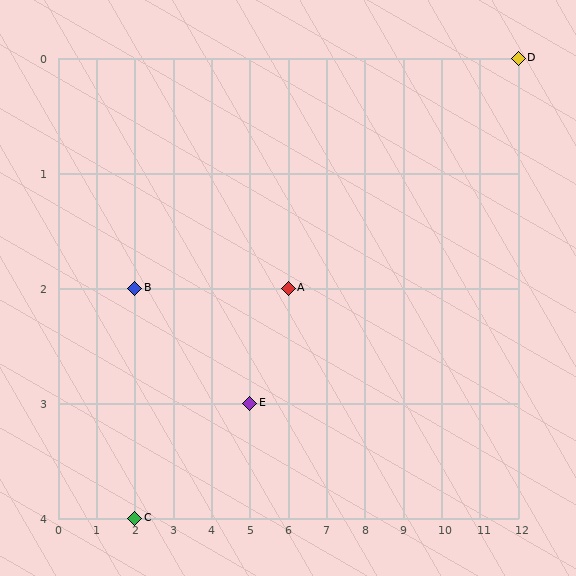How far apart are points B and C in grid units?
Points B and C are 2 rows apart.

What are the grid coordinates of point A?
Point A is at grid coordinates (6, 2).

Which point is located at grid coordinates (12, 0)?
Point D is at (12, 0).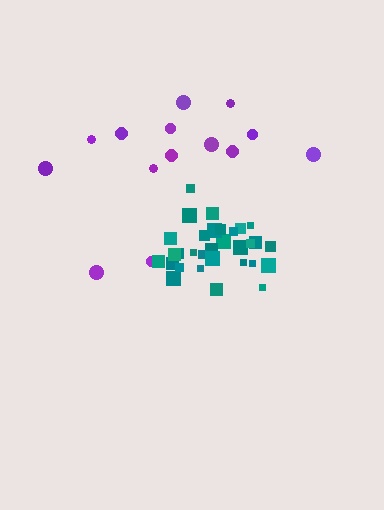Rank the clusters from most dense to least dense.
teal, purple.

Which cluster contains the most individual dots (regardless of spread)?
Teal (32).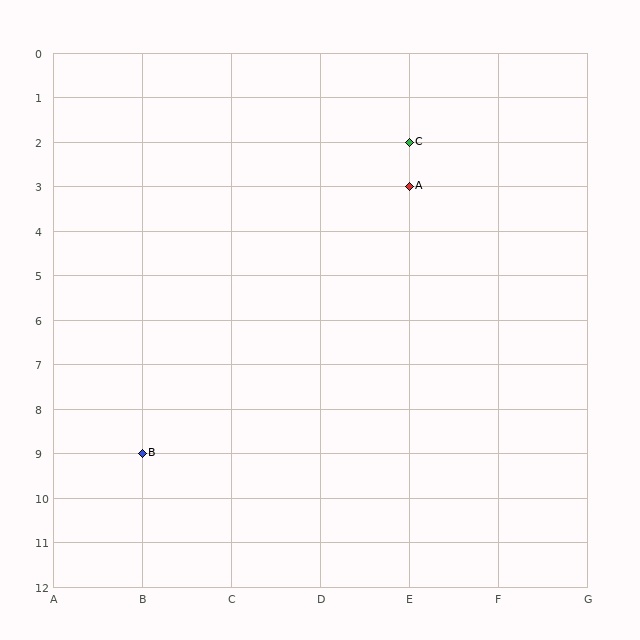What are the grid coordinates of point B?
Point B is at grid coordinates (B, 9).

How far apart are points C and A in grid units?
Points C and A are 1 row apart.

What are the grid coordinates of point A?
Point A is at grid coordinates (E, 3).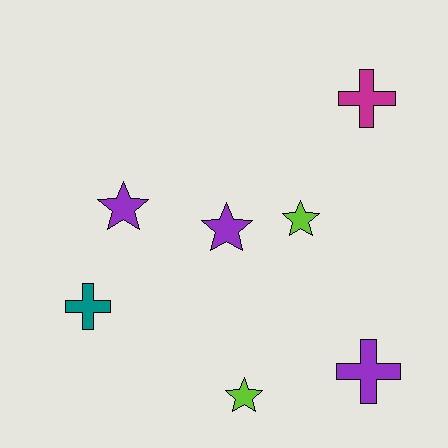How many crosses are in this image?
There are 3 crosses.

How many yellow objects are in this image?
There are no yellow objects.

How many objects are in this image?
There are 7 objects.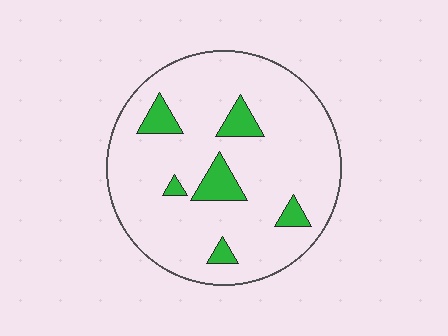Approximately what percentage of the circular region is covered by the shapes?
Approximately 10%.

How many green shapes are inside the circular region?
6.